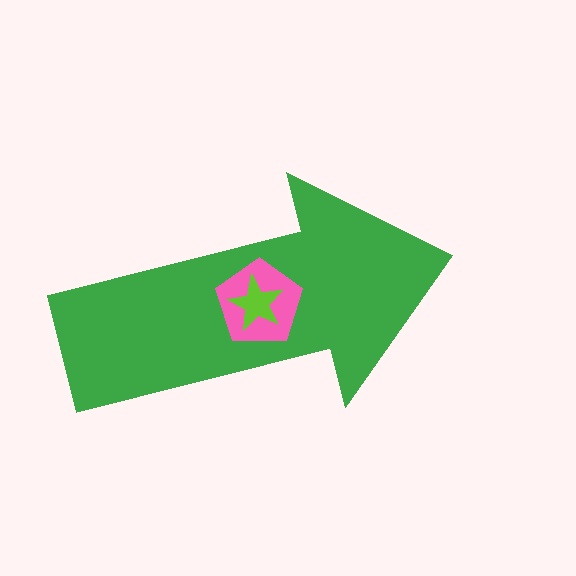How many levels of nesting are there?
3.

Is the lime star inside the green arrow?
Yes.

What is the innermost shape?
The lime star.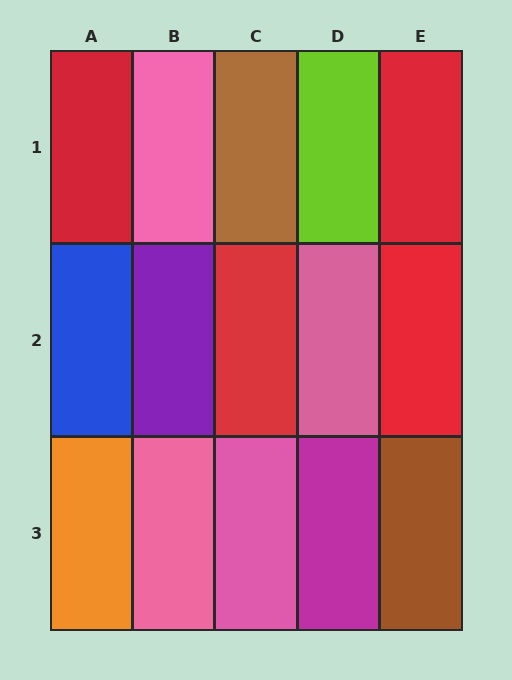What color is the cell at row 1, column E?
Red.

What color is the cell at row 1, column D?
Lime.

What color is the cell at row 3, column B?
Pink.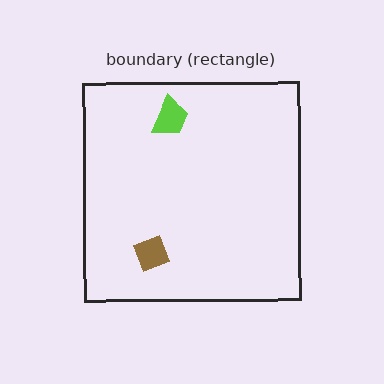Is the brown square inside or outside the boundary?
Inside.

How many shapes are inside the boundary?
2 inside, 0 outside.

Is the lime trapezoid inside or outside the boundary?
Inside.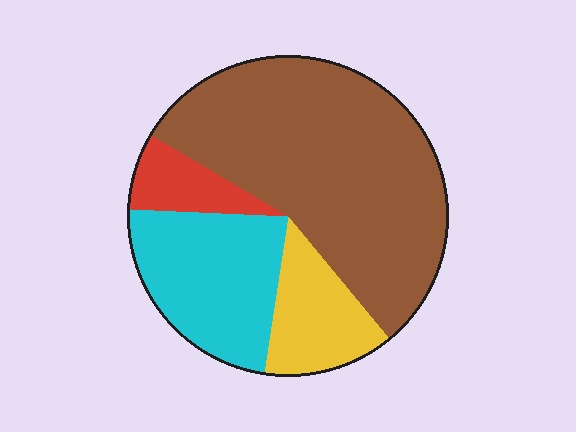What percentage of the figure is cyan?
Cyan takes up less than a quarter of the figure.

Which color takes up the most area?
Brown, at roughly 55%.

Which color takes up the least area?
Red, at roughly 10%.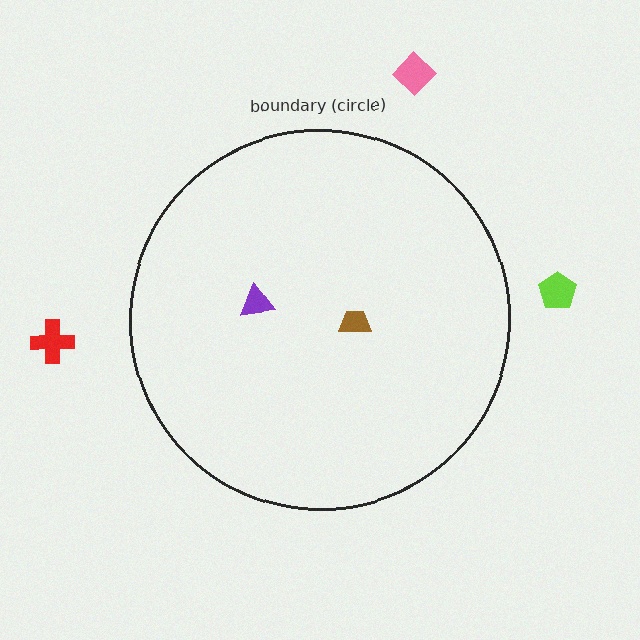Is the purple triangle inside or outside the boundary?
Inside.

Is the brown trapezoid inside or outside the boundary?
Inside.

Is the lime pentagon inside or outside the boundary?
Outside.